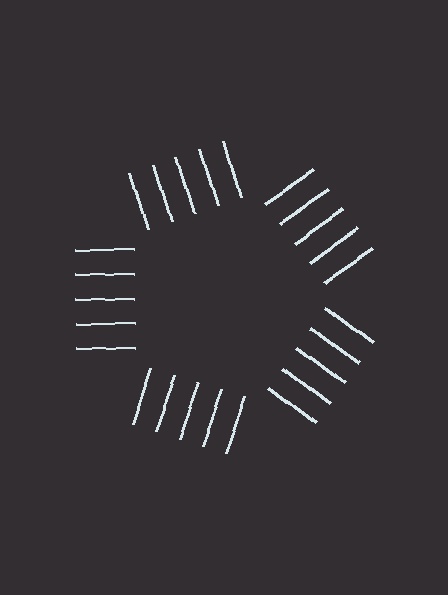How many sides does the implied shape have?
5 sides — the line-ends trace a pentagon.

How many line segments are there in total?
25 — 5 along each of the 5 edges.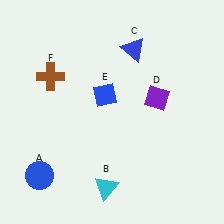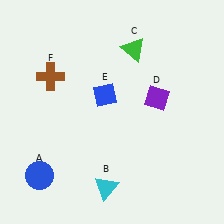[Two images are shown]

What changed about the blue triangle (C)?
In Image 1, C is blue. In Image 2, it changed to green.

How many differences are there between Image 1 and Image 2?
There is 1 difference between the two images.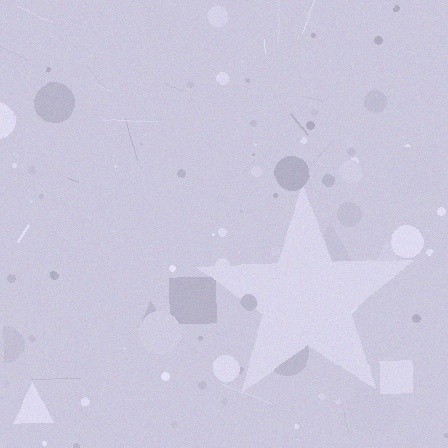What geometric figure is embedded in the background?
A star is embedded in the background.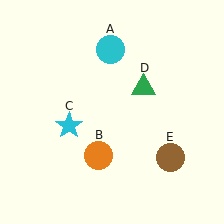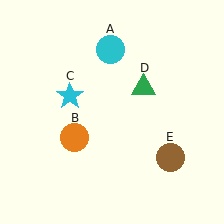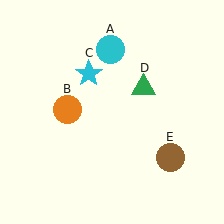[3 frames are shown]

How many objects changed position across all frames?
2 objects changed position: orange circle (object B), cyan star (object C).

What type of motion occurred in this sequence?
The orange circle (object B), cyan star (object C) rotated clockwise around the center of the scene.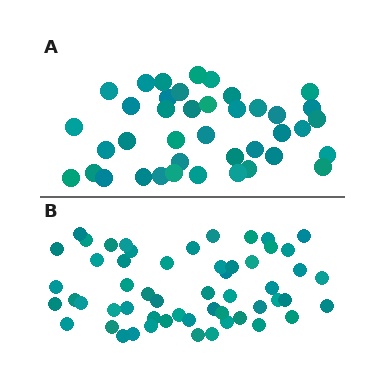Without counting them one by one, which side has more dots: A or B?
Region B (the bottom region) has more dots.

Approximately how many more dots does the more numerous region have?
Region B has approximately 15 more dots than region A.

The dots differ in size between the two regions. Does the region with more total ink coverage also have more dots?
No. Region A has more total ink coverage because its dots are larger, but region B actually contains more individual dots. Total area can be misleading — the number of items is what matters here.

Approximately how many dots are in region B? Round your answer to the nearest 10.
About 60 dots. (The exact count is 55, which rounds to 60.)